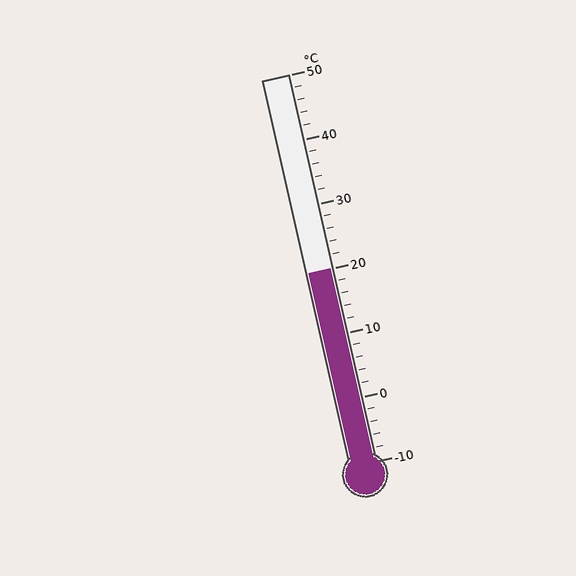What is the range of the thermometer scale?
The thermometer scale ranges from -10°C to 50°C.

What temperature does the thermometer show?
The thermometer shows approximately 20°C.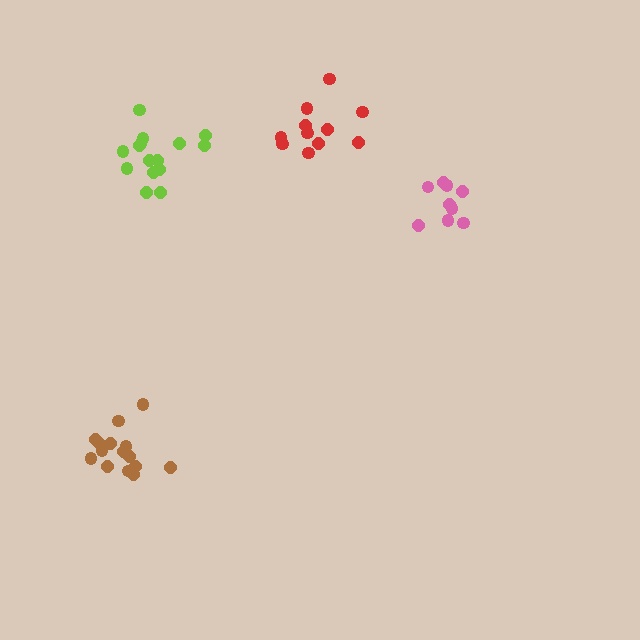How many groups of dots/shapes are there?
There are 4 groups.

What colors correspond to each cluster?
The clusters are colored: brown, red, lime, pink.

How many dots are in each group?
Group 1: 15 dots, Group 2: 11 dots, Group 3: 15 dots, Group 4: 9 dots (50 total).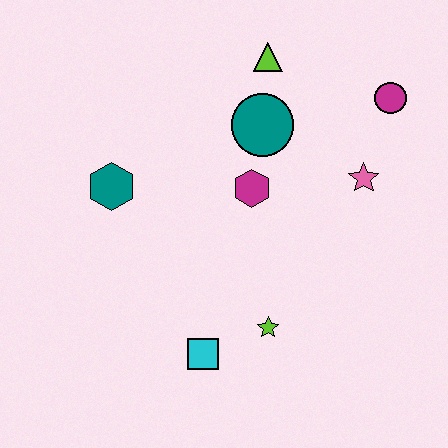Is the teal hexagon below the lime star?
No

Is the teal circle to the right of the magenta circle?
No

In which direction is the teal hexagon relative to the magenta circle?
The teal hexagon is to the left of the magenta circle.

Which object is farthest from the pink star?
The teal hexagon is farthest from the pink star.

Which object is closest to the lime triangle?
The teal circle is closest to the lime triangle.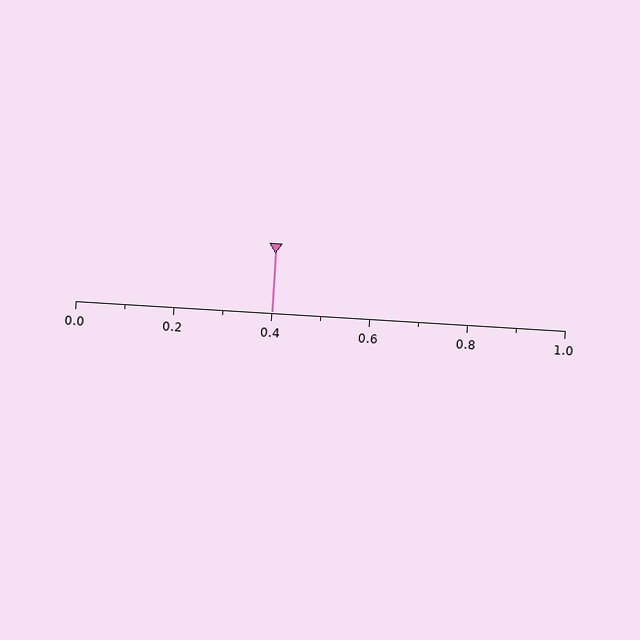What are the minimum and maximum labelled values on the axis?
The axis runs from 0.0 to 1.0.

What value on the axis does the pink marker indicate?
The marker indicates approximately 0.4.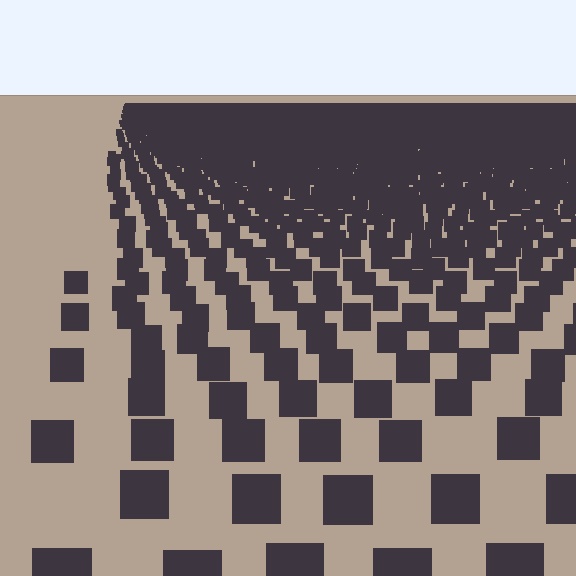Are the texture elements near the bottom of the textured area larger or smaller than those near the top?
Larger. Near the bottom, elements are closer to the viewer and appear at a bigger on-screen size.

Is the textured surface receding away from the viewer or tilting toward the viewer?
The surface is receding away from the viewer. Texture elements get smaller and denser toward the top.